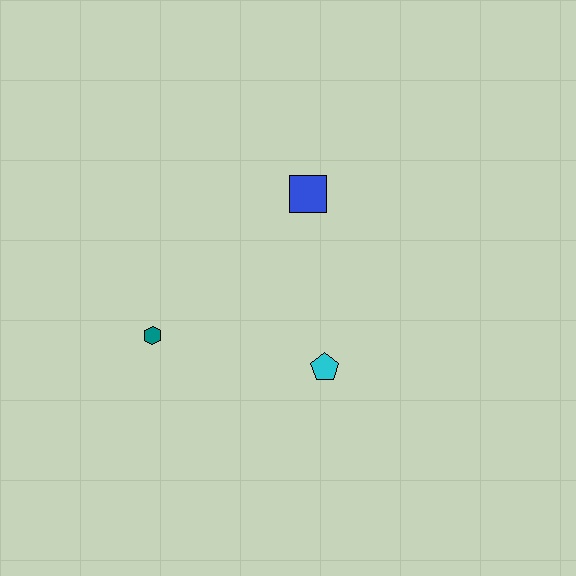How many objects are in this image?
There are 3 objects.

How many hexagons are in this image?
There is 1 hexagon.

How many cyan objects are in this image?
There is 1 cyan object.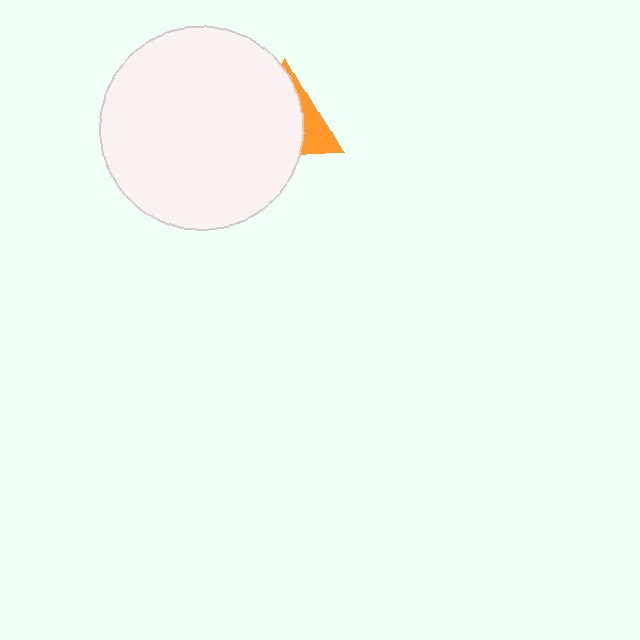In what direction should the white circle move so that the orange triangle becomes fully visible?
The white circle should move left. That is the shortest direction to clear the overlap and leave the orange triangle fully visible.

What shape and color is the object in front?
The object in front is a white circle.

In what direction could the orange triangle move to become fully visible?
The orange triangle could move right. That would shift it out from behind the white circle entirely.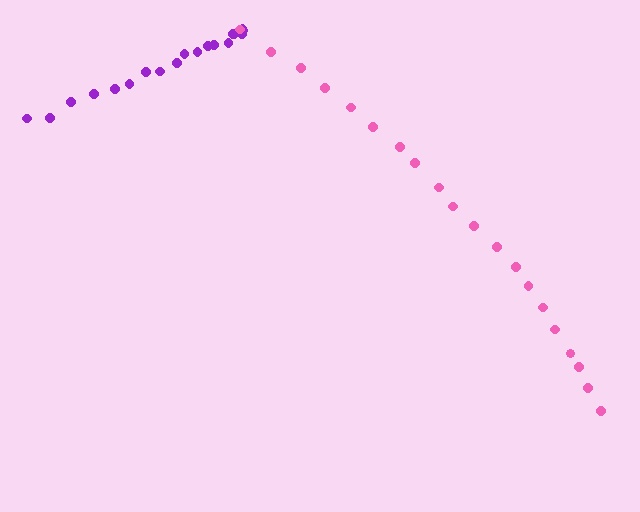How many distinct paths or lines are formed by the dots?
There are 2 distinct paths.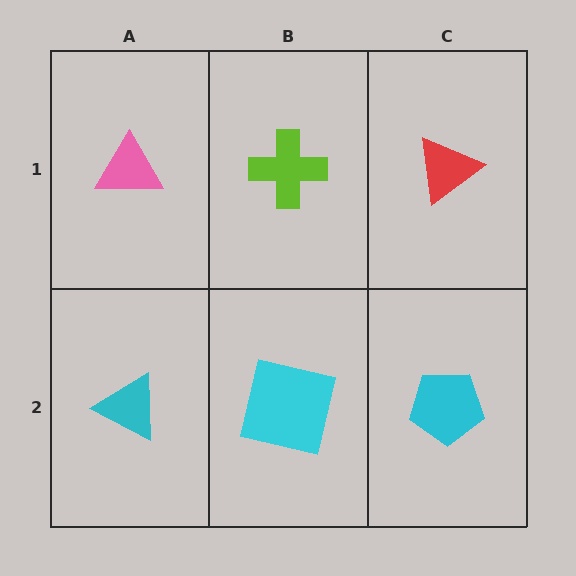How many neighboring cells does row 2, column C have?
2.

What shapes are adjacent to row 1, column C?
A cyan pentagon (row 2, column C), a lime cross (row 1, column B).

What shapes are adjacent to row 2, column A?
A pink triangle (row 1, column A), a cyan square (row 2, column B).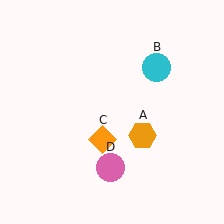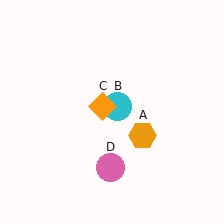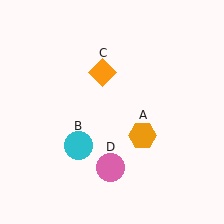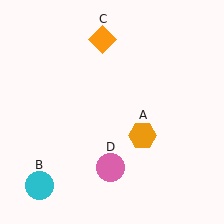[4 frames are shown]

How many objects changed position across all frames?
2 objects changed position: cyan circle (object B), orange diamond (object C).